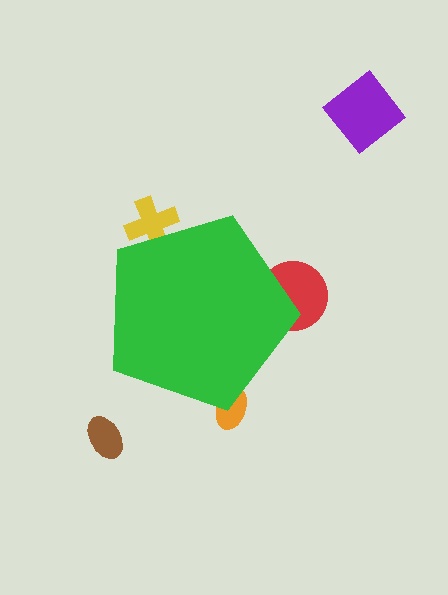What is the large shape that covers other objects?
A green pentagon.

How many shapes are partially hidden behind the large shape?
3 shapes are partially hidden.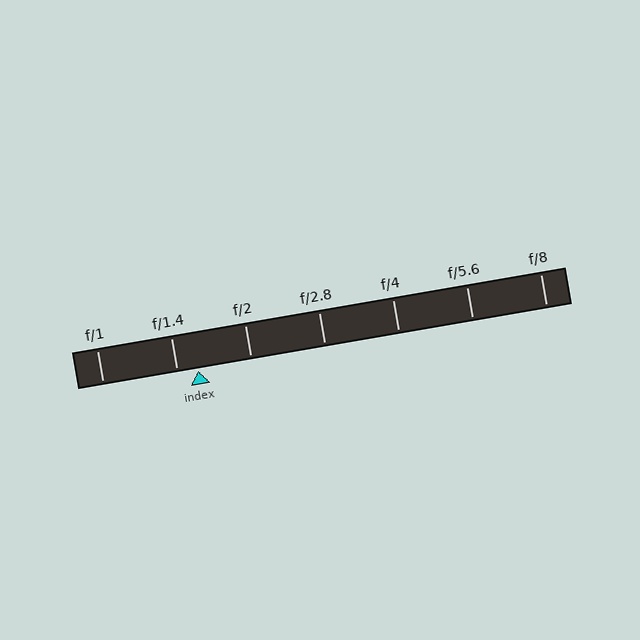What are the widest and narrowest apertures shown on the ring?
The widest aperture shown is f/1 and the narrowest is f/8.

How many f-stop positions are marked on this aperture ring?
There are 7 f-stop positions marked.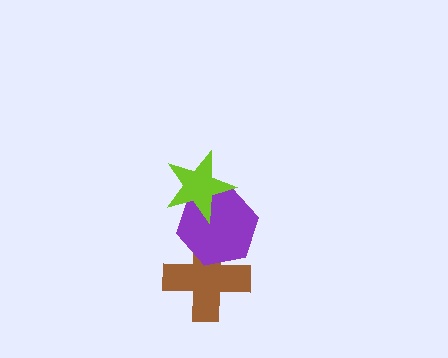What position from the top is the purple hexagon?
The purple hexagon is 2nd from the top.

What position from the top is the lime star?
The lime star is 1st from the top.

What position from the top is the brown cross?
The brown cross is 3rd from the top.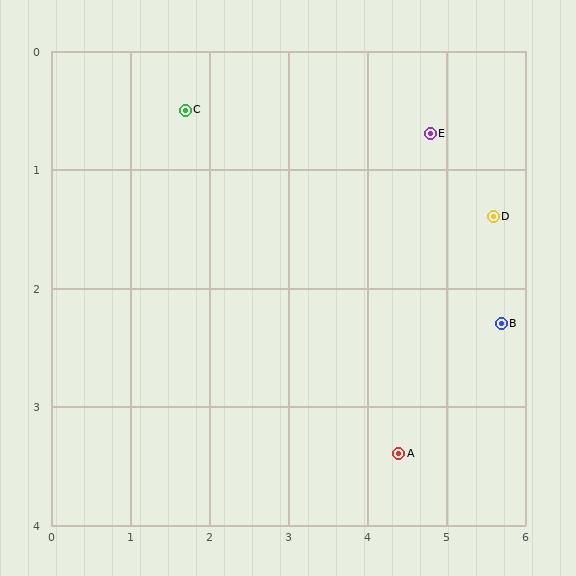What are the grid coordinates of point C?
Point C is at approximately (1.7, 0.5).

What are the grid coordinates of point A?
Point A is at approximately (4.4, 3.4).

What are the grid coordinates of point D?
Point D is at approximately (5.6, 1.4).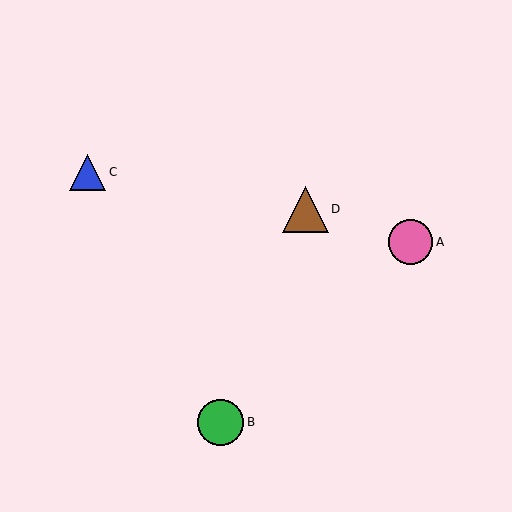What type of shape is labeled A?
Shape A is a pink circle.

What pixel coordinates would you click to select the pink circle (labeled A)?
Click at (411, 242) to select the pink circle A.